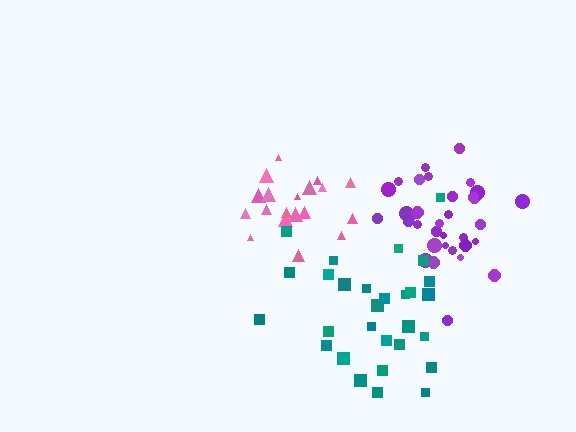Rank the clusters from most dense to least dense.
pink, purple, teal.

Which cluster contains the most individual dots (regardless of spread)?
Purple (34).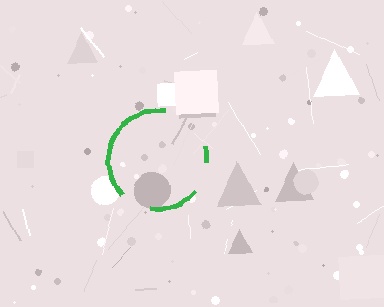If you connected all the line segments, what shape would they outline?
They would outline a circle.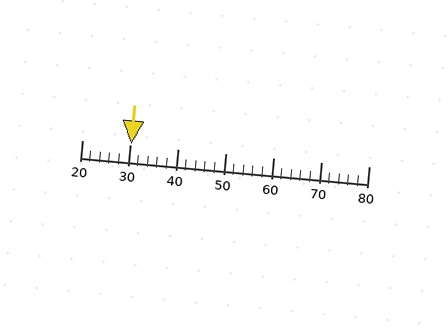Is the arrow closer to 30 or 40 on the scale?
The arrow is closer to 30.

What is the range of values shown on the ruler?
The ruler shows values from 20 to 80.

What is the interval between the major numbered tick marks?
The major tick marks are spaced 10 units apart.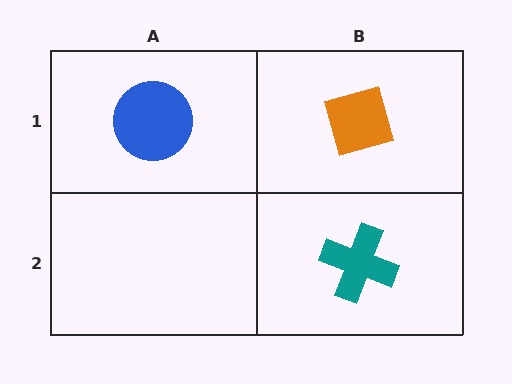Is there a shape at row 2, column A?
No, that cell is empty.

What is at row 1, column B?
An orange diamond.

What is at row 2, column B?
A teal cross.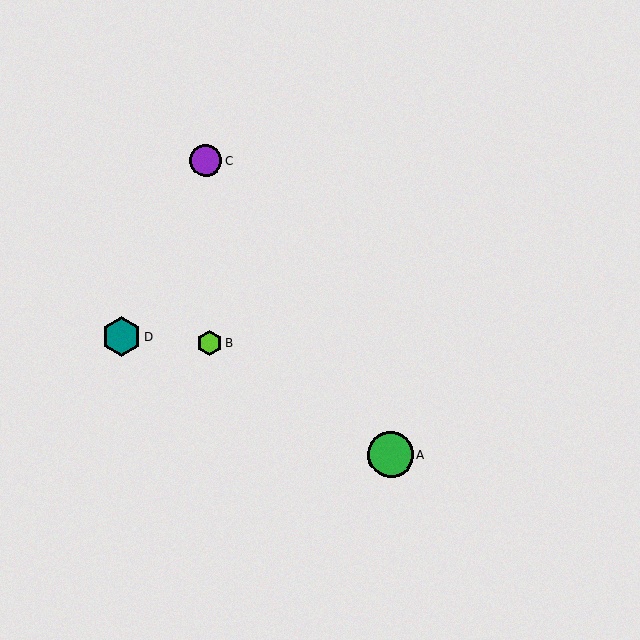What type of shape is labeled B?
Shape B is a lime hexagon.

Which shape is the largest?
The green circle (labeled A) is the largest.